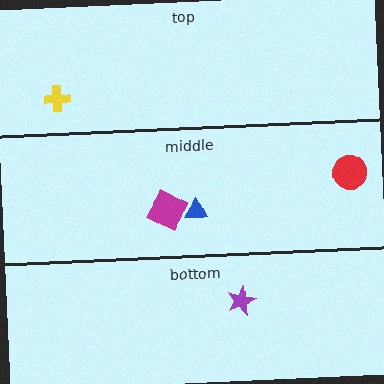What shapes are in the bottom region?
The purple star.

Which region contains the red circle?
The middle region.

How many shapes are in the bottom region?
1.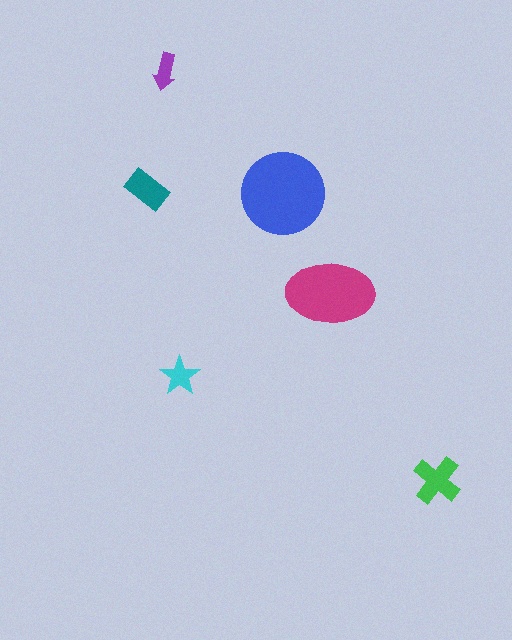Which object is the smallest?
The purple arrow.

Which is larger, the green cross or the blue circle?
The blue circle.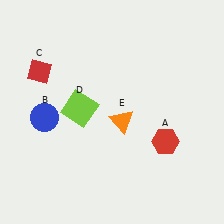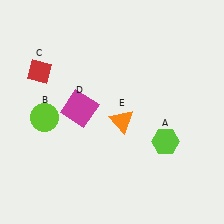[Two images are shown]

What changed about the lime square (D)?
In Image 1, D is lime. In Image 2, it changed to magenta.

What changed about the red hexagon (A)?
In Image 1, A is red. In Image 2, it changed to lime.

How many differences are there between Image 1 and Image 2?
There are 3 differences between the two images.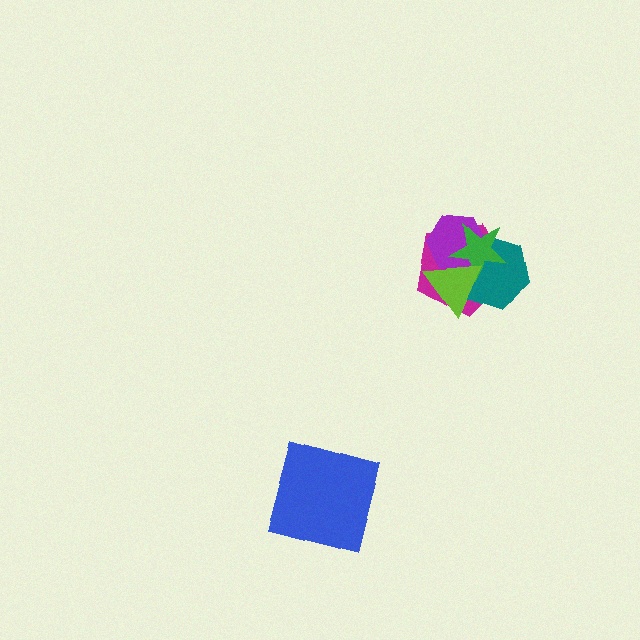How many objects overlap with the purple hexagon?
4 objects overlap with the purple hexagon.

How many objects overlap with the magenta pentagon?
4 objects overlap with the magenta pentagon.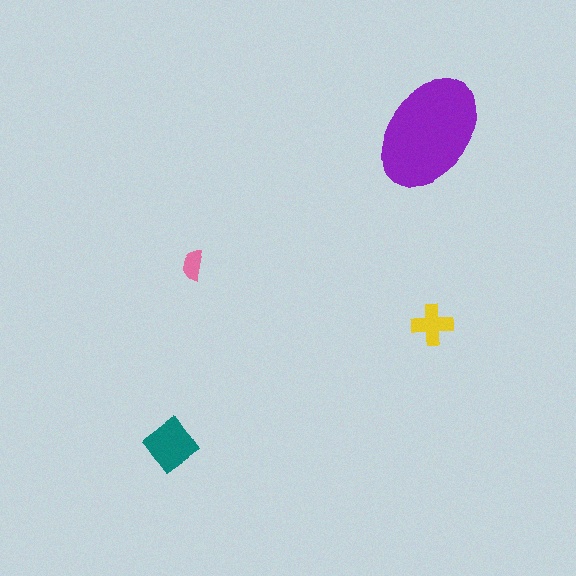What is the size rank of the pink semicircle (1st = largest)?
4th.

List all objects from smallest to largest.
The pink semicircle, the yellow cross, the teal diamond, the purple ellipse.